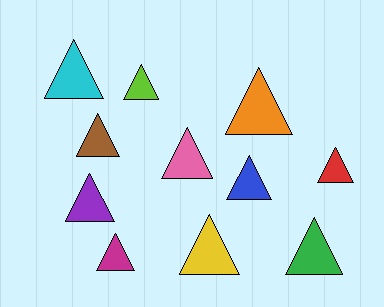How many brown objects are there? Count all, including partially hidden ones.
There is 1 brown object.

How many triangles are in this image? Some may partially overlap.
There are 11 triangles.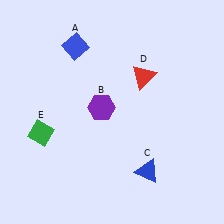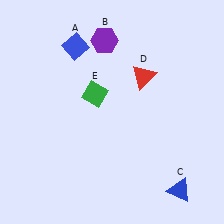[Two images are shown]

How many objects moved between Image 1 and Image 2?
3 objects moved between the two images.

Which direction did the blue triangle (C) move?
The blue triangle (C) moved right.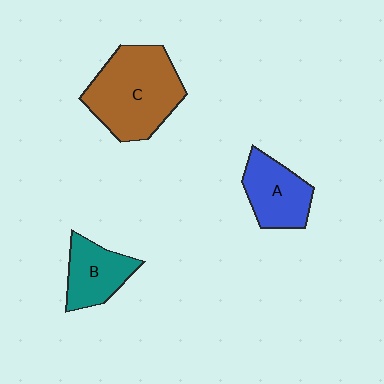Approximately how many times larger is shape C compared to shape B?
Approximately 1.9 times.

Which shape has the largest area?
Shape C (brown).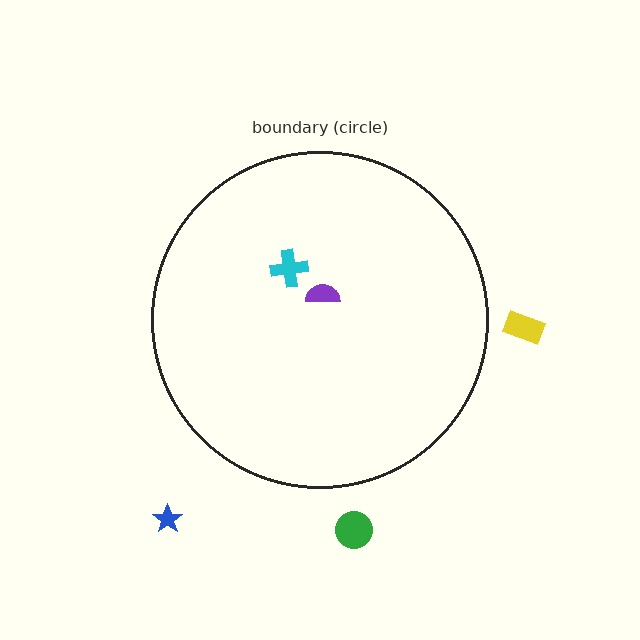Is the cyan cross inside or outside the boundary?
Inside.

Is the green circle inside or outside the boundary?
Outside.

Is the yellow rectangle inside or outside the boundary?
Outside.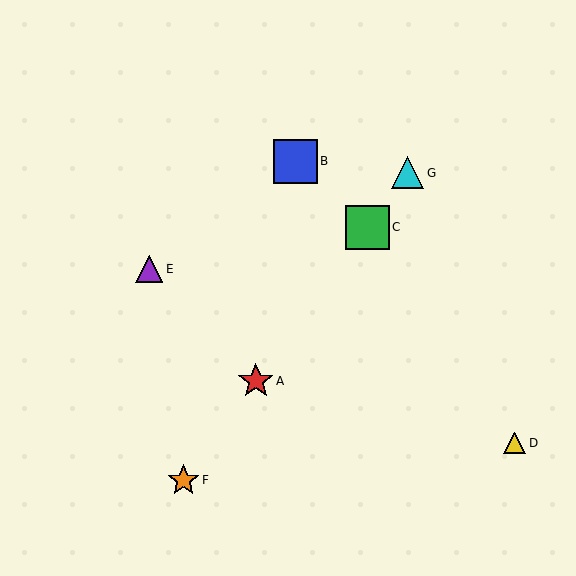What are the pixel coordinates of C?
Object C is at (367, 227).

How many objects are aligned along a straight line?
4 objects (A, C, F, G) are aligned along a straight line.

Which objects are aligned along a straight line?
Objects A, C, F, G are aligned along a straight line.